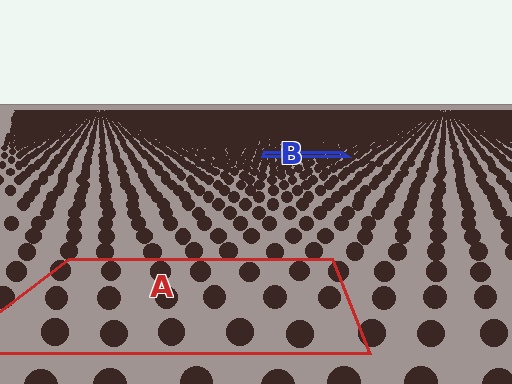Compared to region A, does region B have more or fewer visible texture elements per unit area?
Region B has more texture elements per unit area — they are packed more densely because it is farther away.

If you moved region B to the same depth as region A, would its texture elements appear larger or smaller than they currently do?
They would appear larger. At a closer depth, the same texture elements are projected at a bigger on-screen size.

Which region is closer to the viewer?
Region A is closer. The texture elements there are larger and more spread out.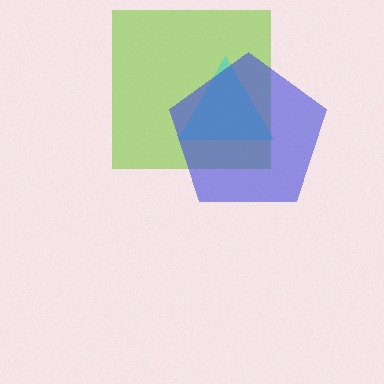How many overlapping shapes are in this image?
There are 3 overlapping shapes in the image.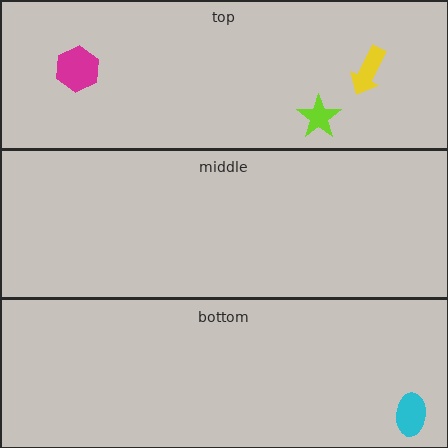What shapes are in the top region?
The yellow arrow, the magenta hexagon, the lime star.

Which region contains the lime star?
The top region.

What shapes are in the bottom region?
The cyan ellipse.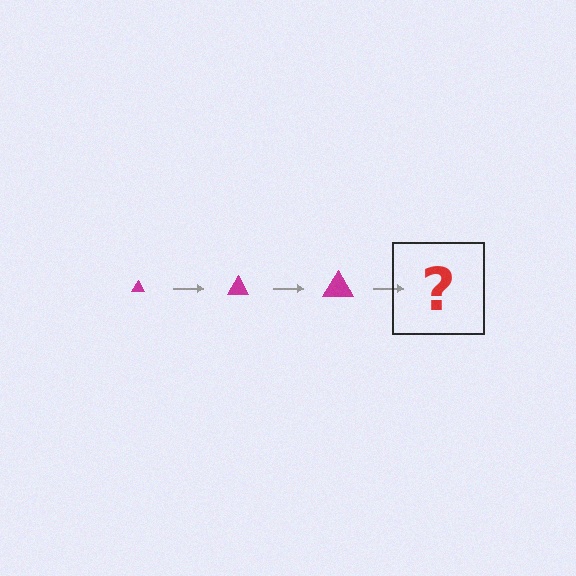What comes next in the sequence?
The next element should be a magenta triangle, larger than the previous one.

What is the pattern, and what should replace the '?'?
The pattern is that the triangle gets progressively larger each step. The '?' should be a magenta triangle, larger than the previous one.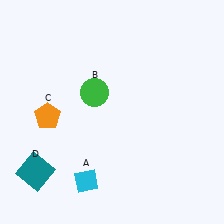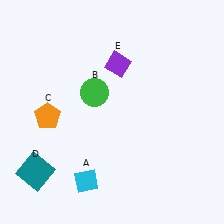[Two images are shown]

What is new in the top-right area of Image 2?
A purple diamond (E) was added in the top-right area of Image 2.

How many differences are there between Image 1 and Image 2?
There is 1 difference between the two images.